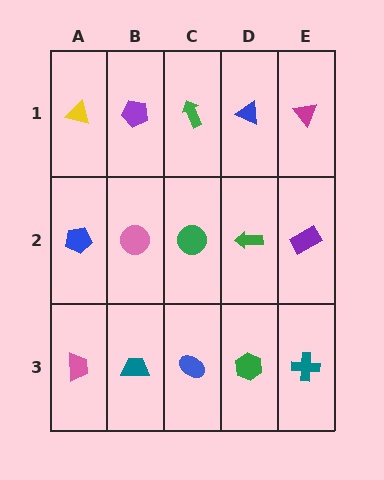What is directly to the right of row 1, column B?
A green arrow.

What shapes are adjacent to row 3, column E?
A purple rectangle (row 2, column E), a green hexagon (row 3, column D).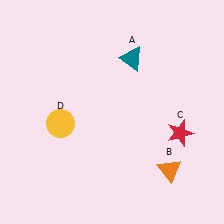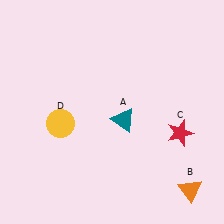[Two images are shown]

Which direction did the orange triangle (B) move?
The orange triangle (B) moved right.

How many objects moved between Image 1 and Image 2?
2 objects moved between the two images.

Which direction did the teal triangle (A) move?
The teal triangle (A) moved down.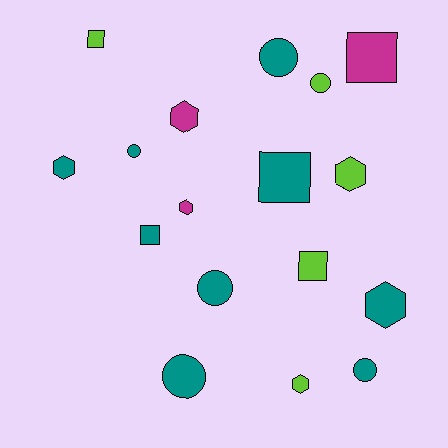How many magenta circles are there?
There are no magenta circles.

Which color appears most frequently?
Teal, with 9 objects.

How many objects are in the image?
There are 17 objects.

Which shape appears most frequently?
Hexagon, with 6 objects.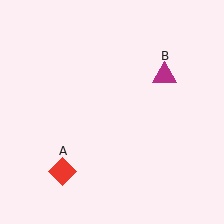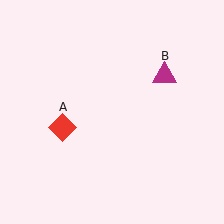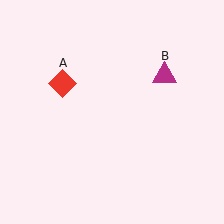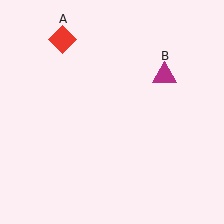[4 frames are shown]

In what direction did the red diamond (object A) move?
The red diamond (object A) moved up.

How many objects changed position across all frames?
1 object changed position: red diamond (object A).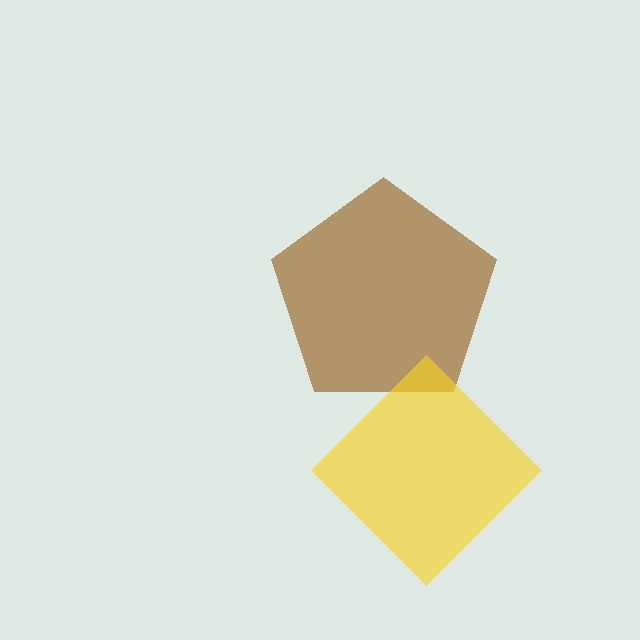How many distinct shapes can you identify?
There are 2 distinct shapes: a brown pentagon, a yellow diamond.